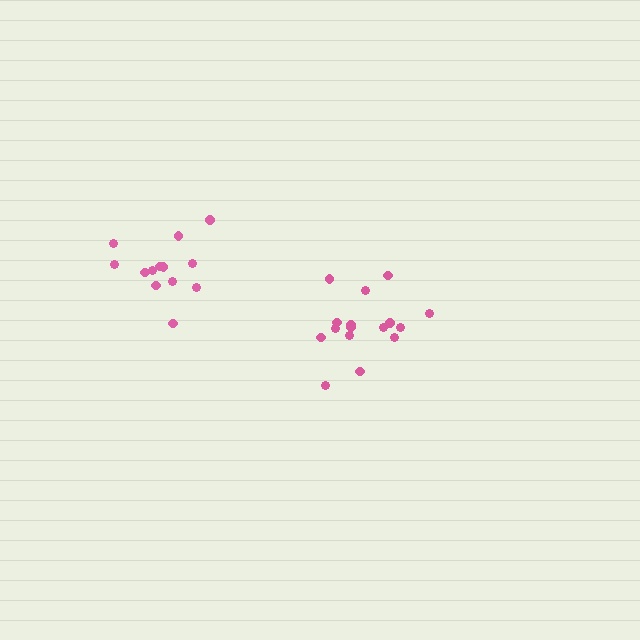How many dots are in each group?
Group 1: 16 dots, Group 2: 13 dots (29 total).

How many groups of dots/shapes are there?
There are 2 groups.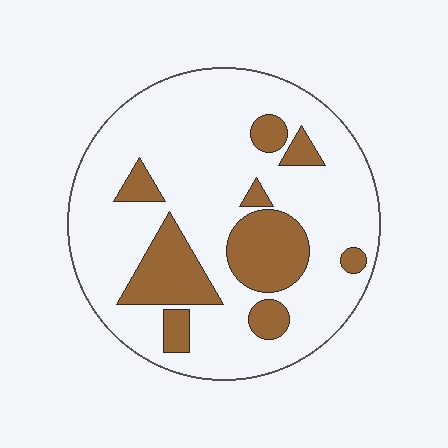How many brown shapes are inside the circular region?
9.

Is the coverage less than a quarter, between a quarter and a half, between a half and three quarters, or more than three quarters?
Less than a quarter.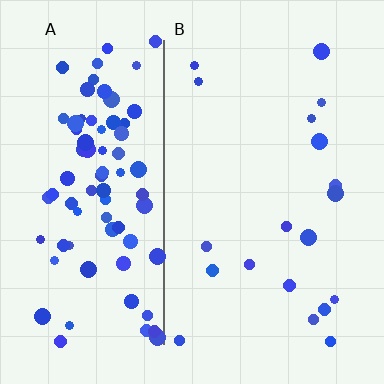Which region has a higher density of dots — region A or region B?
A (the left).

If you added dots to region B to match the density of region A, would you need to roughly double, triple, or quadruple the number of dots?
Approximately quadruple.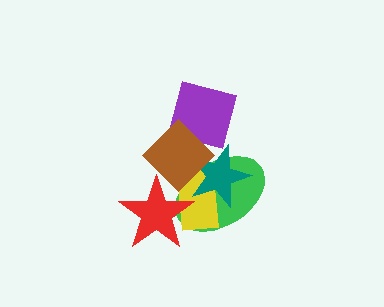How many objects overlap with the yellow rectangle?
4 objects overlap with the yellow rectangle.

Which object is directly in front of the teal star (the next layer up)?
The purple square is directly in front of the teal star.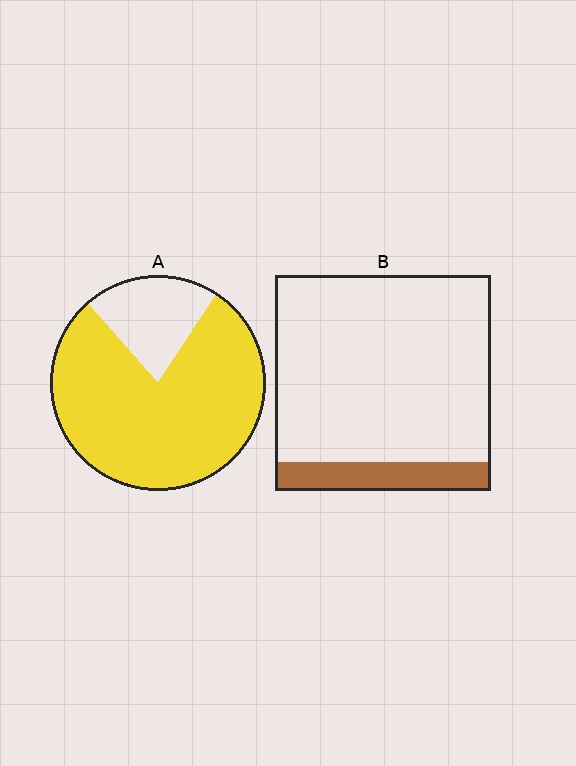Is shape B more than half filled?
No.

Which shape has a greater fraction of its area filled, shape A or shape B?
Shape A.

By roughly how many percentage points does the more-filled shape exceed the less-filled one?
By roughly 65 percentage points (A over B).